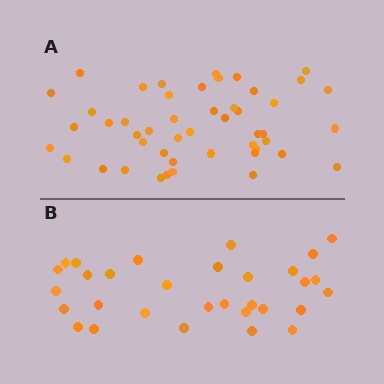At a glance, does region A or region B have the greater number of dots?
Region A (the top region) has more dots.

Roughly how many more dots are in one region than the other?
Region A has approximately 15 more dots than region B.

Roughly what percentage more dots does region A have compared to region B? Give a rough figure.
About 55% more.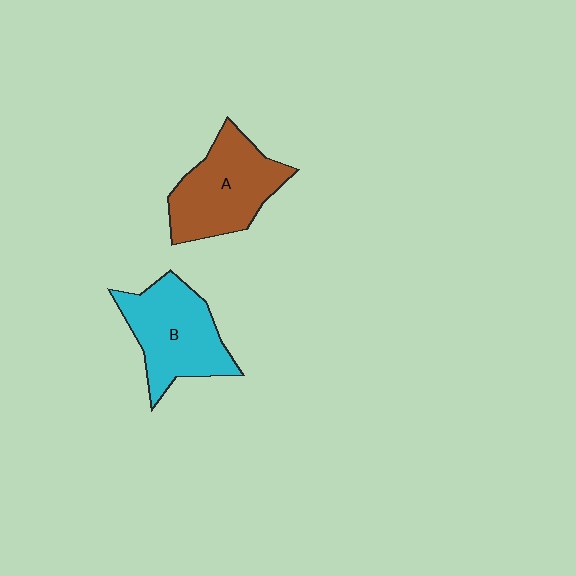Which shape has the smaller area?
Shape B (cyan).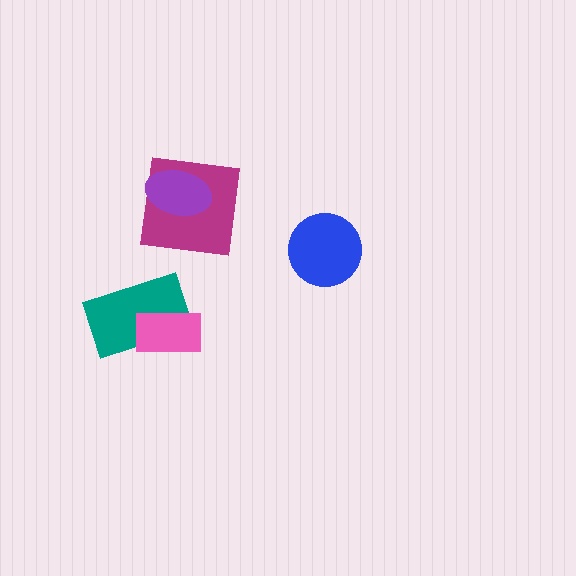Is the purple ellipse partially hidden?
No, no other shape covers it.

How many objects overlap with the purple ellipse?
1 object overlaps with the purple ellipse.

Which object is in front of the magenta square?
The purple ellipse is in front of the magenta square.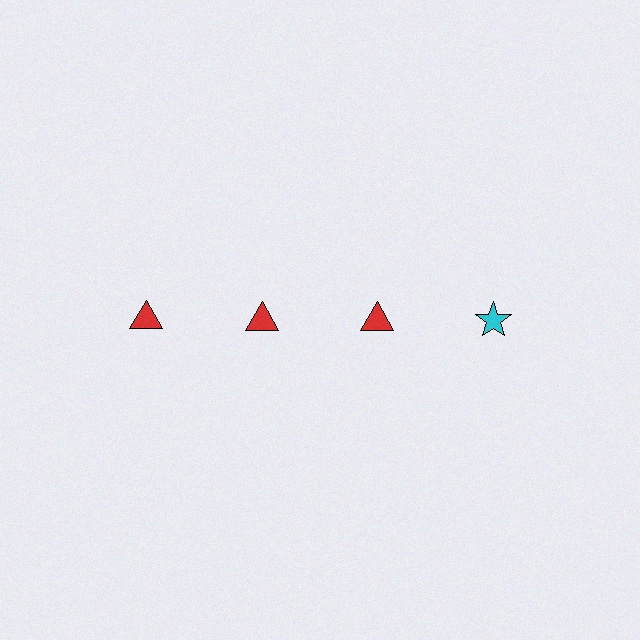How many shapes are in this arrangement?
There are 4 shapes arranged in a grid pattern.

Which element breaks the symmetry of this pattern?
The cyan star in the top row, second from right column breaks the symmetry. All other shapes are red triangles.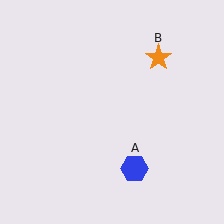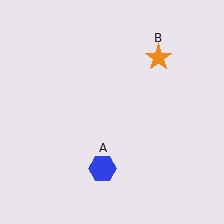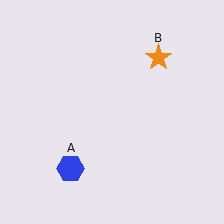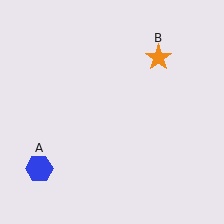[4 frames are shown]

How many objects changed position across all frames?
1 object changed position: blue hexagon (object A).